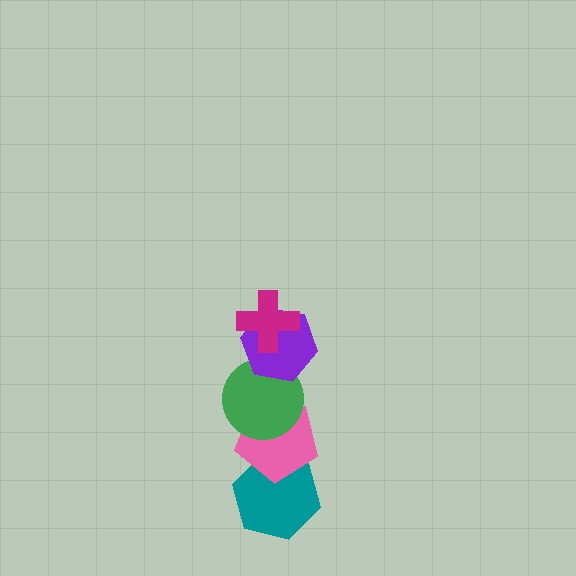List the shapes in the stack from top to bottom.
From top to bottom: the magenta cross, the purple hexagon, the green circle, the pink pentagon, the teal hexagon.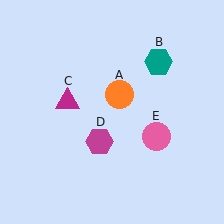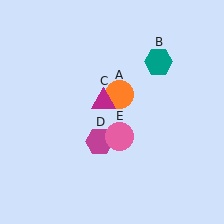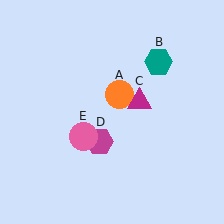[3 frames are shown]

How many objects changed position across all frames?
2 objects changed position: magenta triangle (object C), pink circle (object E).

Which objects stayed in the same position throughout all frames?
Orange circle (object A) and teal hexagon (object B) and magenta hexagon (object D) remained stationary.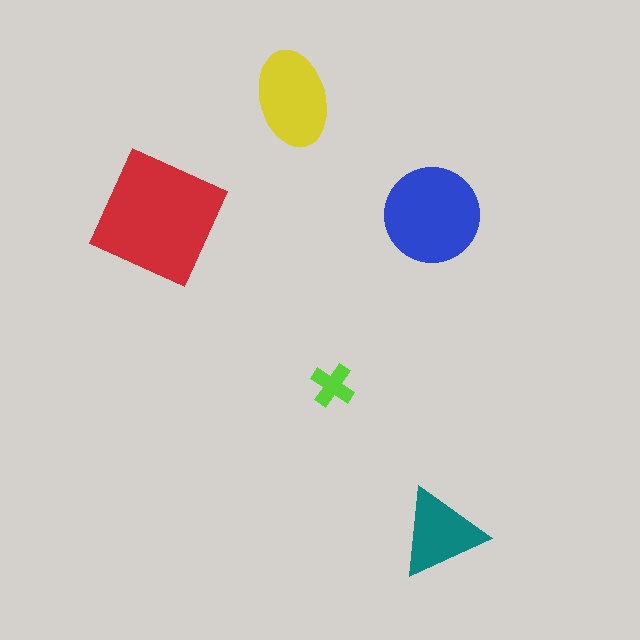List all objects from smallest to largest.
The lime cross, the teal triangle, the yellow ellipse, the blue circle, the red square.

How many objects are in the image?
There are 5 objects in the image.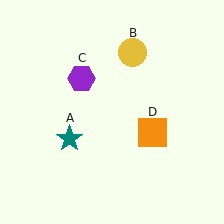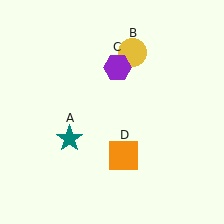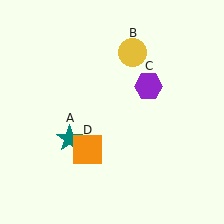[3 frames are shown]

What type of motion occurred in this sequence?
The purple hexagon (object C), orange square (object D) rotated clockwise around the center of the scene.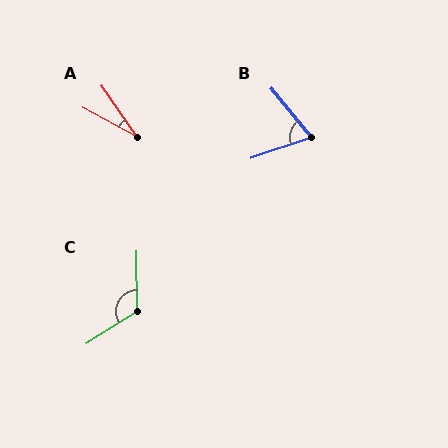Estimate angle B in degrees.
Approximately 70 degrees.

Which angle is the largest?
C, at approximately 122 degrees.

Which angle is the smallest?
A, at approximately 27 degrees.